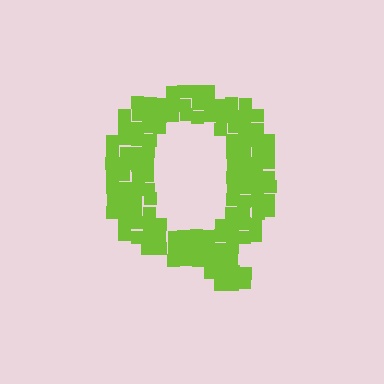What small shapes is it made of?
It is made of small squares.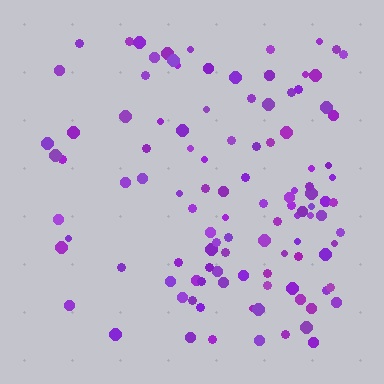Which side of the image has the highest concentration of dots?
The right.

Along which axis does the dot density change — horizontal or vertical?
Horizontal.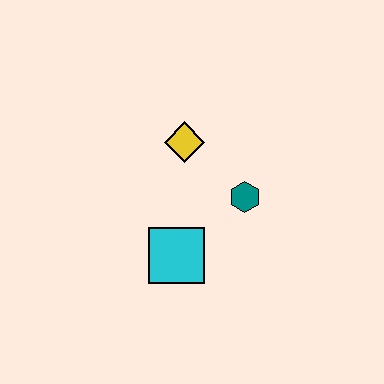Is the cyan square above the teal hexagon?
No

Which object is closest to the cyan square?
The teal hexagon is closest to the cyan square.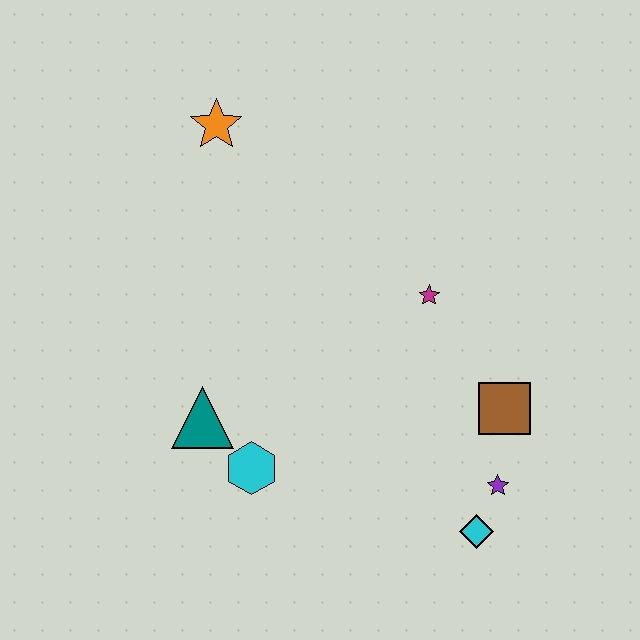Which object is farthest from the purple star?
The orange star is farthest from the purple star.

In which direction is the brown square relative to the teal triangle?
The brown square is to the right of the teal triangle.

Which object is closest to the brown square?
The purple star is closest to the brown square.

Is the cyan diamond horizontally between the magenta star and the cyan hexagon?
No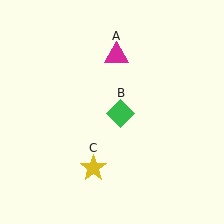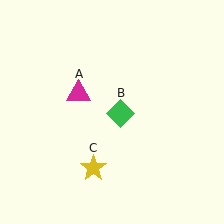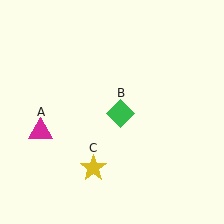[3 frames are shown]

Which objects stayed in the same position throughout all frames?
Green diamond (object B) and yellow star (object C) remained stationary.